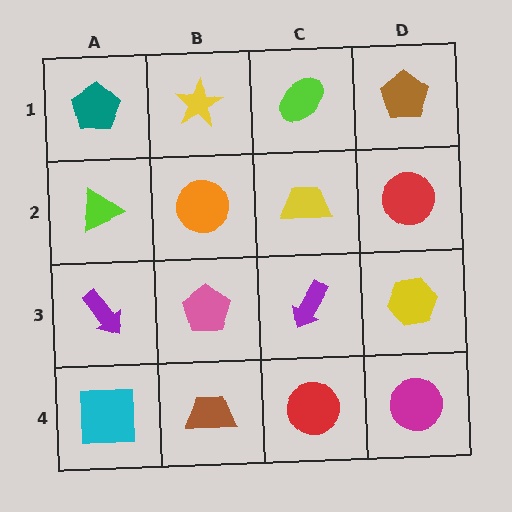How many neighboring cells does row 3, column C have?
4.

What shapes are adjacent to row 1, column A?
A lime triangle (row 2, column A), a yellow star (row 1, column B).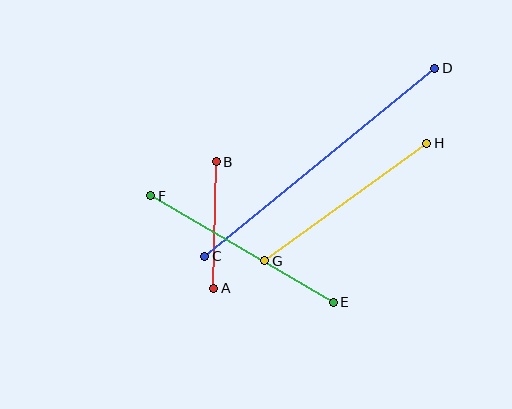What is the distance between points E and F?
The distance is approximately 212 pixels.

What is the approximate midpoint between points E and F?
The midpoint is at approximately (242, 249) pixels.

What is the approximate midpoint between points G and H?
The midpoint is at approximately (346, 202) pixels.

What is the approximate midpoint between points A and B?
The midpoint is at approximately (215, 225) pixels.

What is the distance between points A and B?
The distance is approximately 126 pixels.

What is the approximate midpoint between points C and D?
The midpoint is at approximately (320, 162) pixels.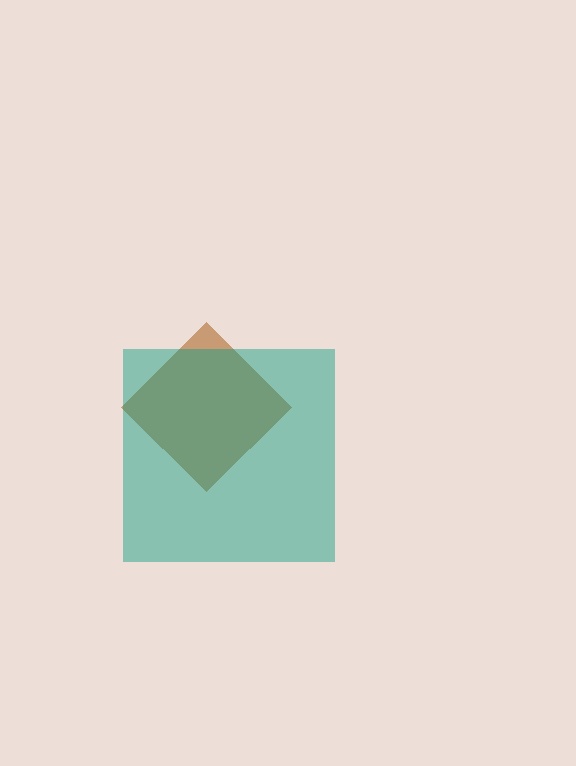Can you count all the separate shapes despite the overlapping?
Yes, there are 2 separate shapes.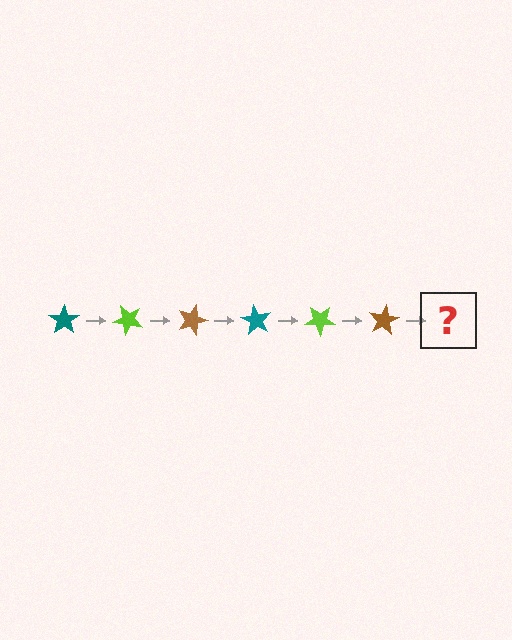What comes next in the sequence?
The next element should be a teal star, rotated 270 degrees from the start.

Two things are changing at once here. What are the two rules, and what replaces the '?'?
The two rules are that it rotates 45 degrees each step and the color cycles through teal, lime, and brown. The '?' should be a teal star, rotated 270 degrees from the start.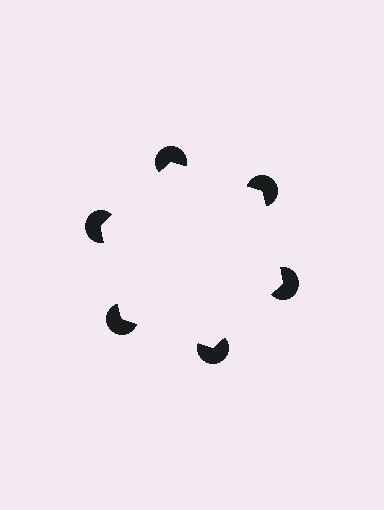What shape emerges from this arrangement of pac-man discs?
An illusory hexagon — its edges are inferred from the aligned wedge cuts in the pac-man discs, not physically drawn.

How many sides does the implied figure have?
6 sides.